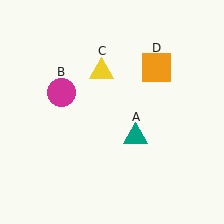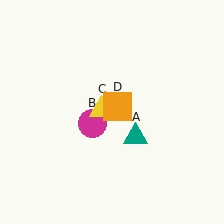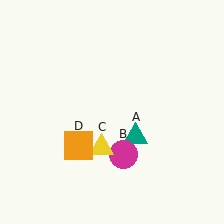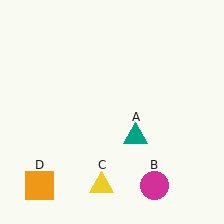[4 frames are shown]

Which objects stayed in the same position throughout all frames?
Teal triangle (object A) remained stationary.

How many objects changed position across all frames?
3 objects changed position: magenta circle (object B), yellow triangle (object C), orange square (object D).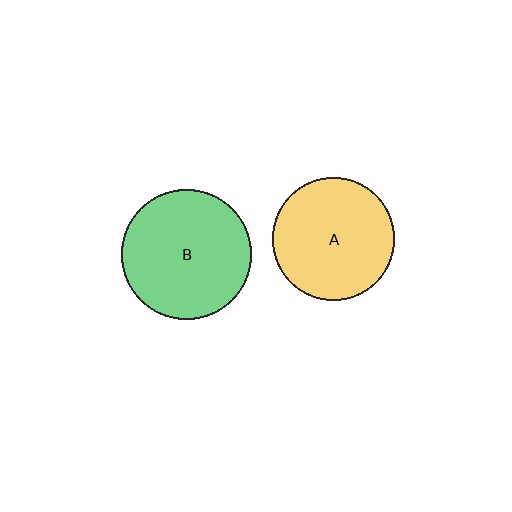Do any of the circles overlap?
No, none of the circles overlap.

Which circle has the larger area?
Circle B (green).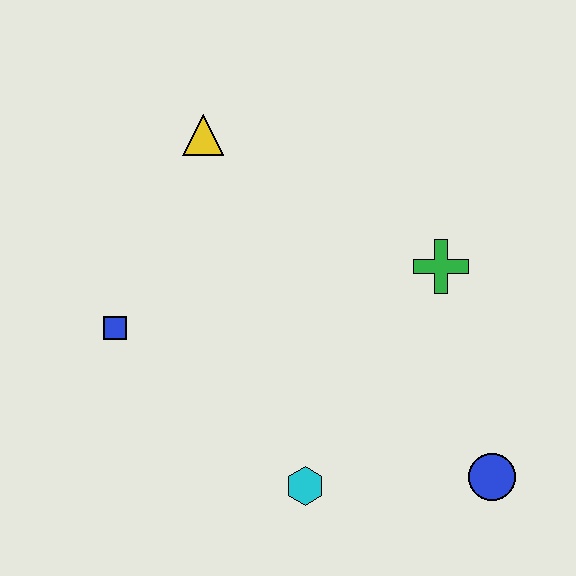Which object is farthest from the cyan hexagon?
The yellow triangle is farthest from the cyan hexagon.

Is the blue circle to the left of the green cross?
No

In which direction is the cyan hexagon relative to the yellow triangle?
The cyan hexagon is below the yellow triangle.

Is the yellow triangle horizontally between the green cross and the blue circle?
No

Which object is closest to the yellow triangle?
The blue square is closest to the yellow triangle.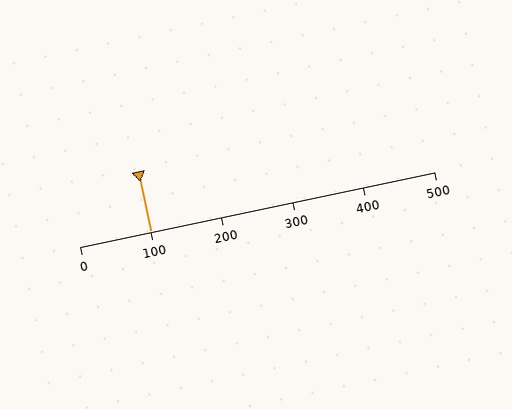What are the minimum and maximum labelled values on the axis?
The axis runs from 0 to 500.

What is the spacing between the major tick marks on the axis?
The major ticks are spaced 100 apart.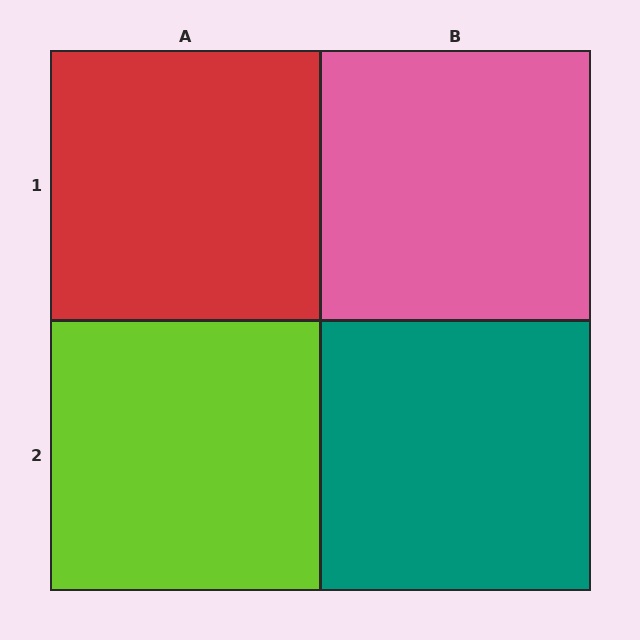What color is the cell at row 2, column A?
Lime.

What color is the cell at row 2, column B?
Teal.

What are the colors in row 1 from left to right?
Red, pink.